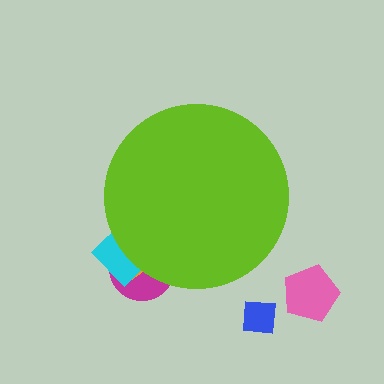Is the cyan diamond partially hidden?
Yes, the cyan diamond is partially hidden behind the lime circle.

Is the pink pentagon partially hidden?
No, the pink pentagon is fully visible.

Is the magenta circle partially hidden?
Yes, the magenta circle is partially hidden behind the lime circle.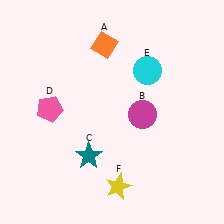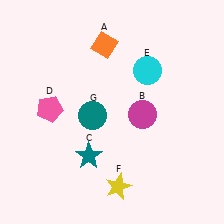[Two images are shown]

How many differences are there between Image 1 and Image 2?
There is 1 difference between the two images.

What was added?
A teal circle (G) was added in Image 2.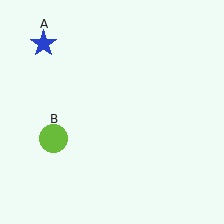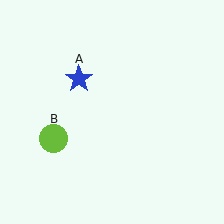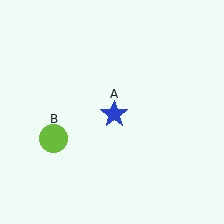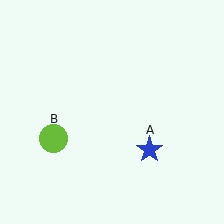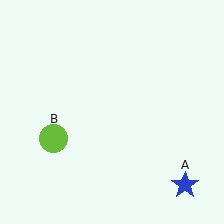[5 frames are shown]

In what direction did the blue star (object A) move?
The blue star (object A) moved down and to the right.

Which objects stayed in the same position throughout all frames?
Lime circle (object B) remained stationary.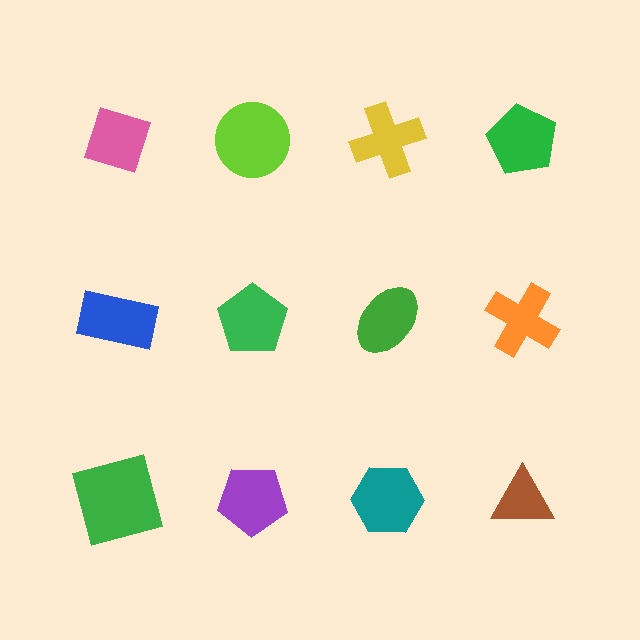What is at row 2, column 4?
An orange cross.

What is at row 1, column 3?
A yellow cross.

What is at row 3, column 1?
A green square.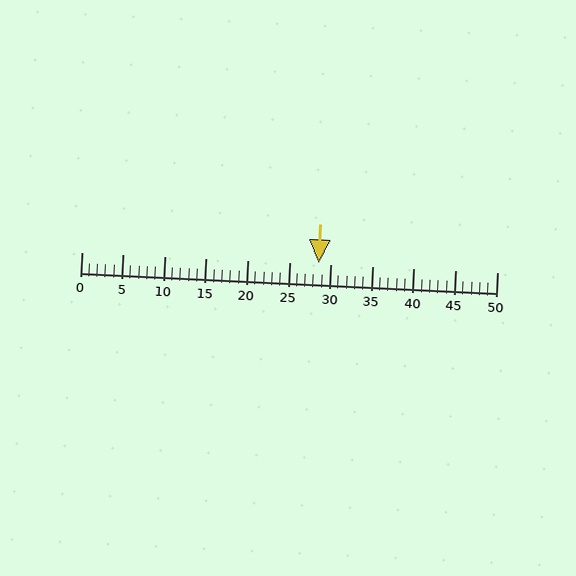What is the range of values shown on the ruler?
The ruler shows values from 0 to 50.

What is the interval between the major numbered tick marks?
The major tick marks are spaced 5 units apart.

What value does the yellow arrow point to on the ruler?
The yellow arrow points to approximately 28.